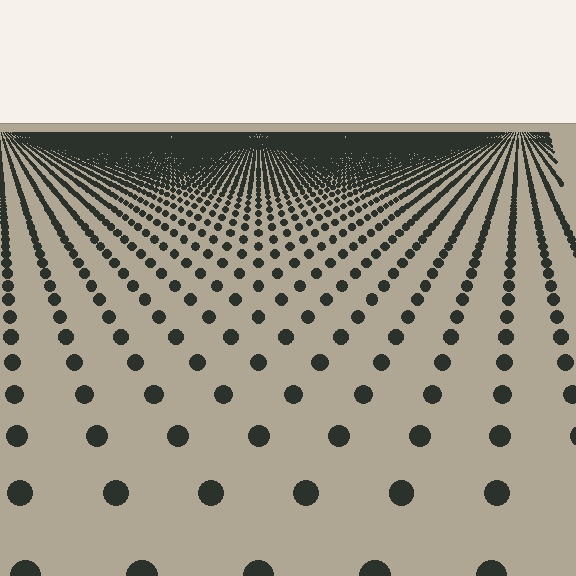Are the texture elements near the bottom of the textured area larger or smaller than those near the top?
Larger. Near the bottom, elements are closer to the viewer and appear at a bigger on-screen size.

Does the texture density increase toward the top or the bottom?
Density increases toward the top.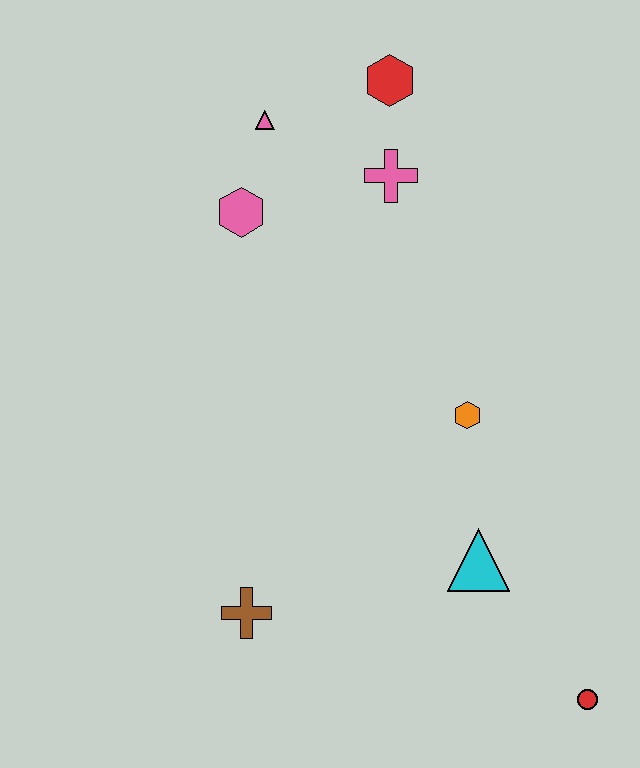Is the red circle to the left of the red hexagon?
No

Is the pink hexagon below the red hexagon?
Yes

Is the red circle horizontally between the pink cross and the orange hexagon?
No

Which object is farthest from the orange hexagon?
The pink triangle is farthest from the orange hexagon.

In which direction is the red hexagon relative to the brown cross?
The red hexagon is above the brown cross.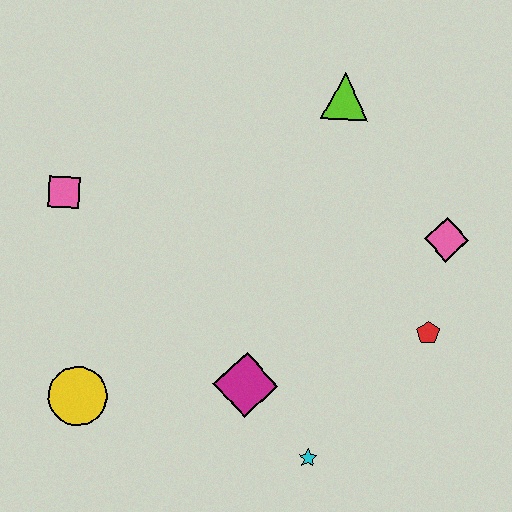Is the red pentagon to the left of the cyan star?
No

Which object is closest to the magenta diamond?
The cyan star is closest to the magenta diamond.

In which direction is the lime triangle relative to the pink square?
The lime triangle is to the right of the pink square.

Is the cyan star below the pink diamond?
Yes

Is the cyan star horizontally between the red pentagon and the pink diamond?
No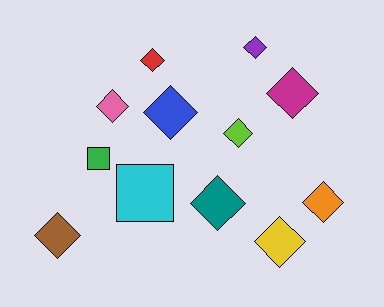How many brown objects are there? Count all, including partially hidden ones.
There is 1 brown object.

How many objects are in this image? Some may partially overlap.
There are 12 objects.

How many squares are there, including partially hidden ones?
There are 2 squares.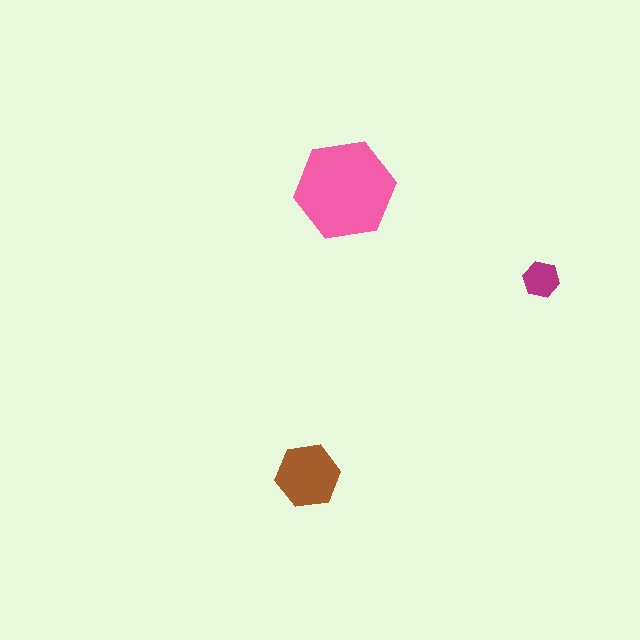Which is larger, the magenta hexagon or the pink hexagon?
The pink one.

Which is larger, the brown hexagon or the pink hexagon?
The pink one.